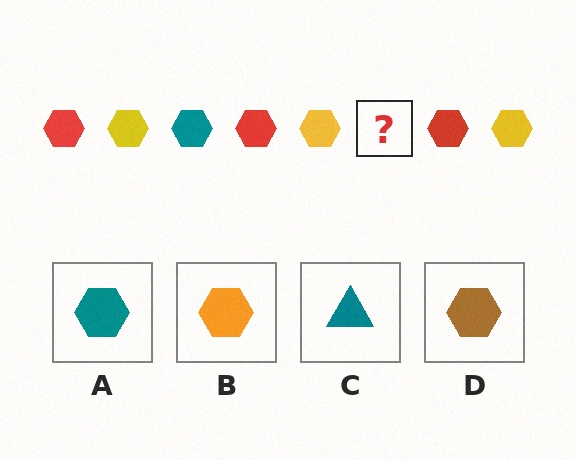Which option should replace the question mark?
Option A.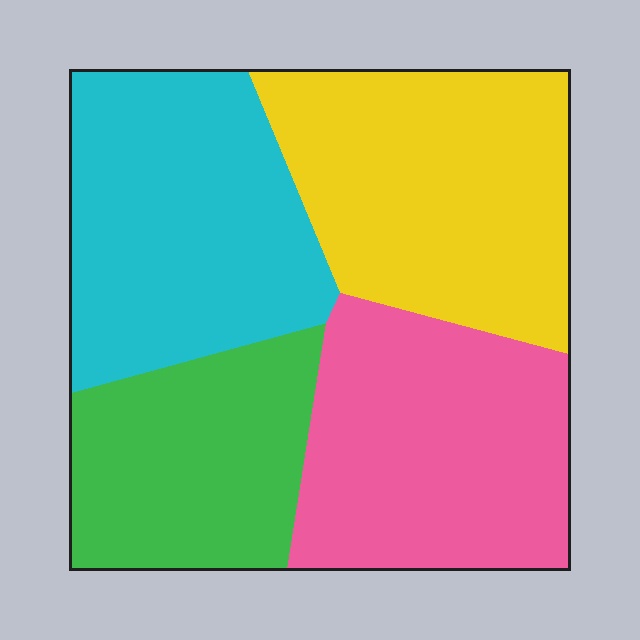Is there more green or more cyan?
Cyan.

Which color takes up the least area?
Green, at roughly 20%.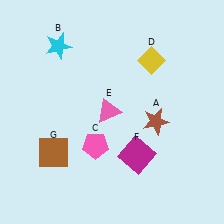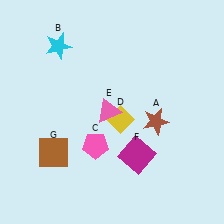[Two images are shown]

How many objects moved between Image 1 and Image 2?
1 object moved between the two images.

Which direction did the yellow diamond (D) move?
The yellow diamond (D) moved down.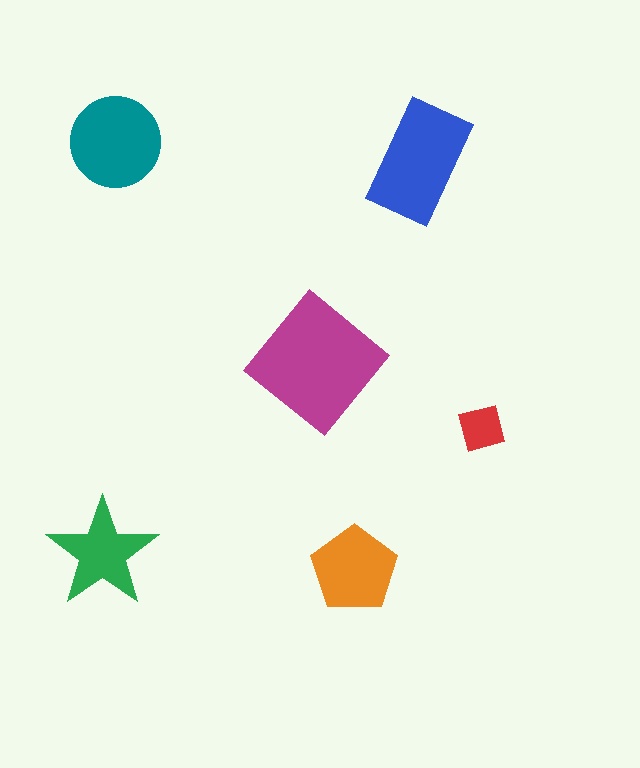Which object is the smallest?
The red square.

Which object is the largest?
The magenta diamond.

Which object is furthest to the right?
The red square is rightmost.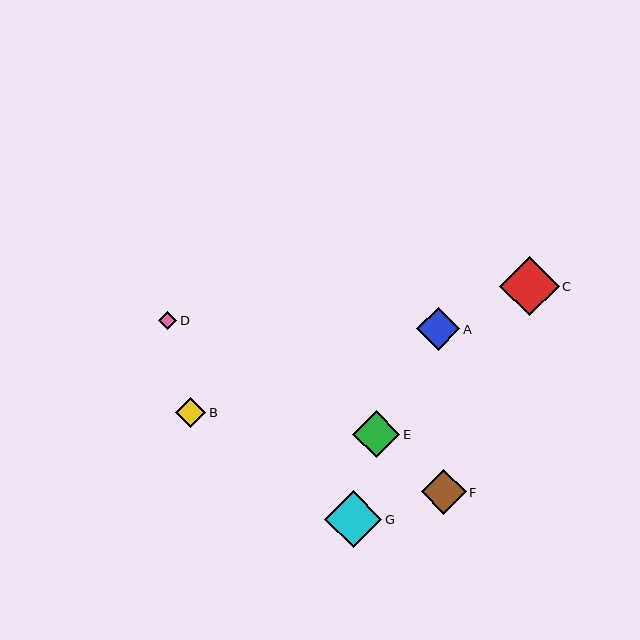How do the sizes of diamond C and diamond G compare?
Diamond C and diamond G are approximately the same size.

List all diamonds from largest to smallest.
From largest to smallest: C, G, E, F, A, B, D.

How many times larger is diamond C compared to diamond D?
Diamond C is approximately 3.2 times the size of diamond D.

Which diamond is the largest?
Diamond C is the largest with a size of approximately 59 pixels.